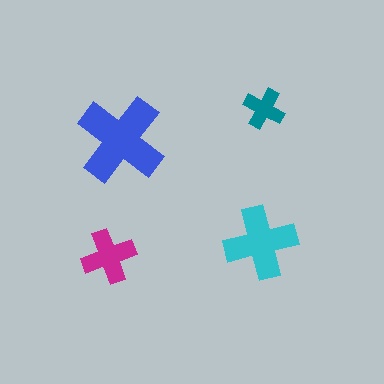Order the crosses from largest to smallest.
the blue one, the cyan one, the magenta one, the teal one.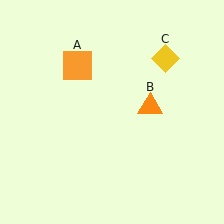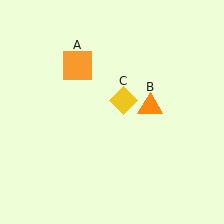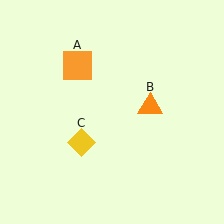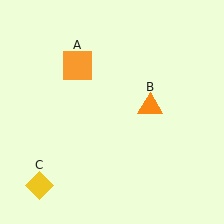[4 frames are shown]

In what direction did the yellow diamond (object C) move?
The yellow diamond (object C) moved down and to the left.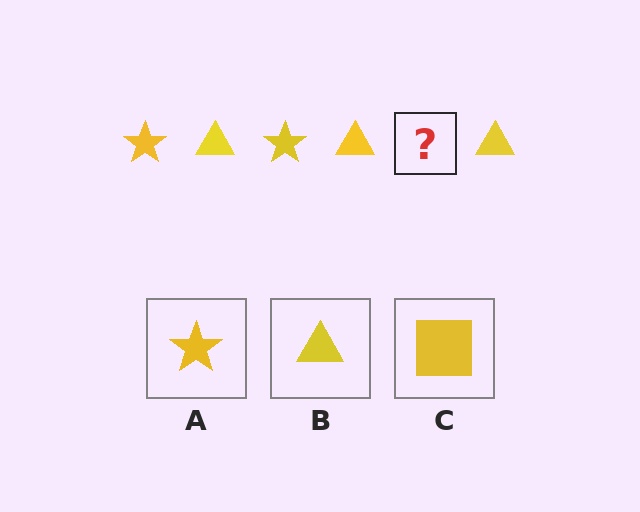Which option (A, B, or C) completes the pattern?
A.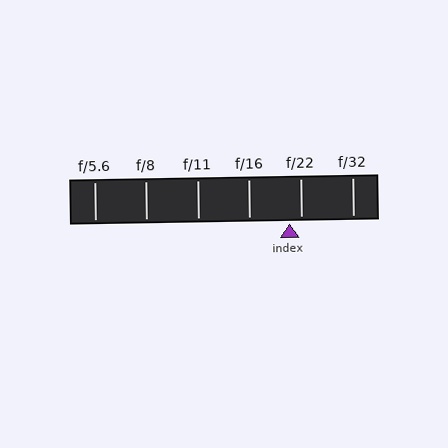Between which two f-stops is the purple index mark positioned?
The index mark is between f/16 and f/22.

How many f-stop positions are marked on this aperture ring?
There are 6 f-stop positions marked.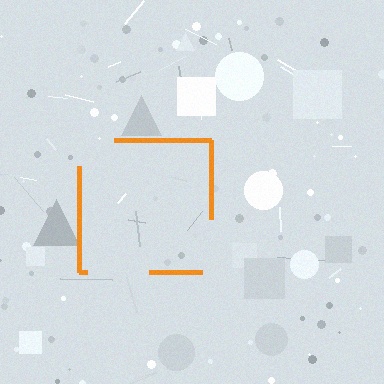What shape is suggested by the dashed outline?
The dashed outline suggests a square.